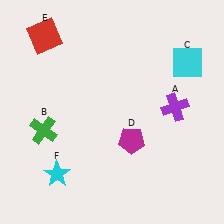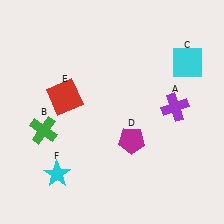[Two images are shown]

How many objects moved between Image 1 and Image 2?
1 object moved between the two images.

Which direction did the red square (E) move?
The red square (E) moved down.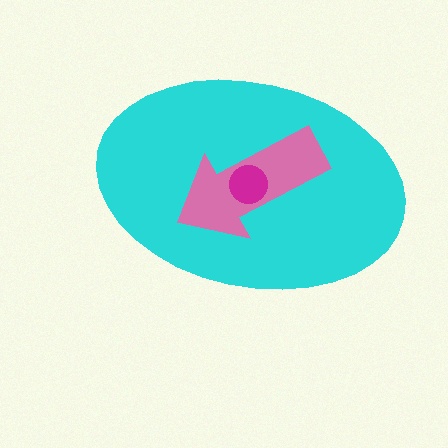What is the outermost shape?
The cyan ellipse.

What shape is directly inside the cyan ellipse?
The pink arrow.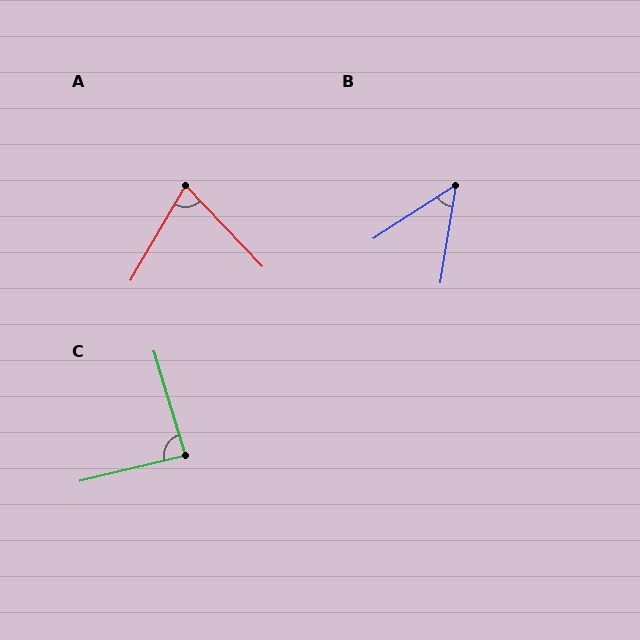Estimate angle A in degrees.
Approximately 74 degrees.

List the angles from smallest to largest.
B (48°), A (74°), C (87°).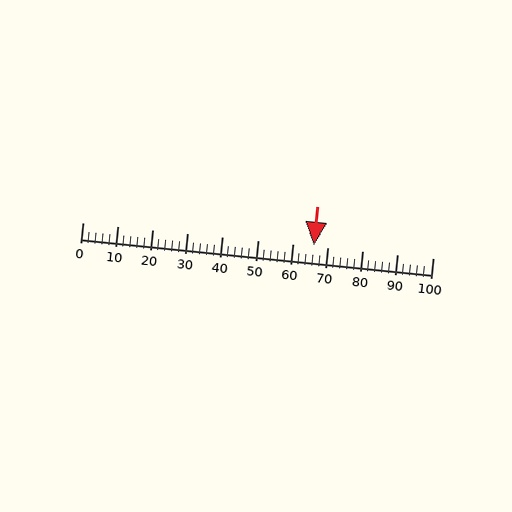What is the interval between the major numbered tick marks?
The major tick marks are spaced 10 units apart.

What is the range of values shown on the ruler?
The ruler shows values from 0 to 100.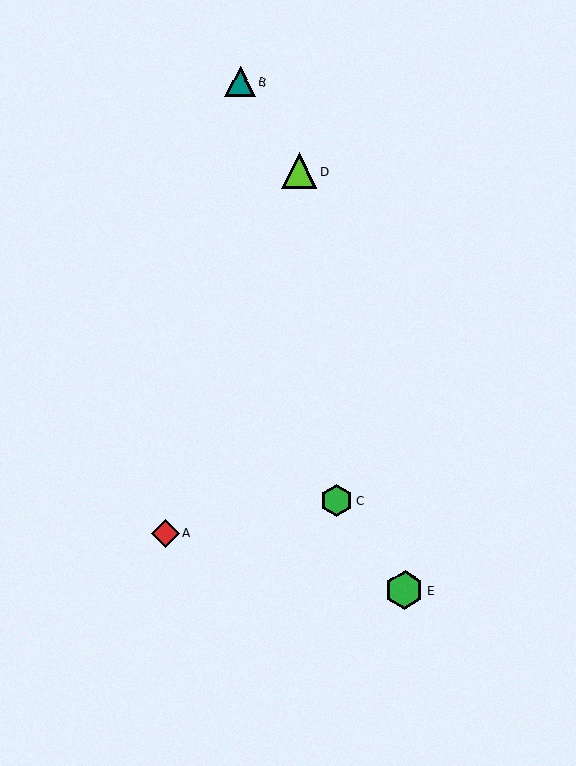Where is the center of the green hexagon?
The center of the green hexagon is at (404, 590).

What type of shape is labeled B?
Shape B is a teal triangle.